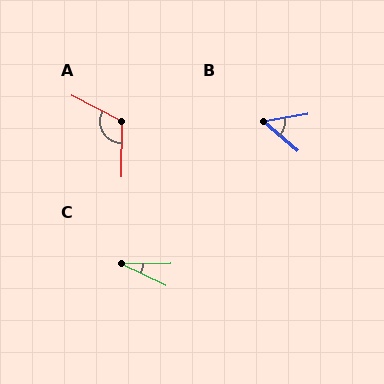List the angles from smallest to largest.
C (27°), B (49°), A (117°).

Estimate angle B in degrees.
Approximately 49 degrees.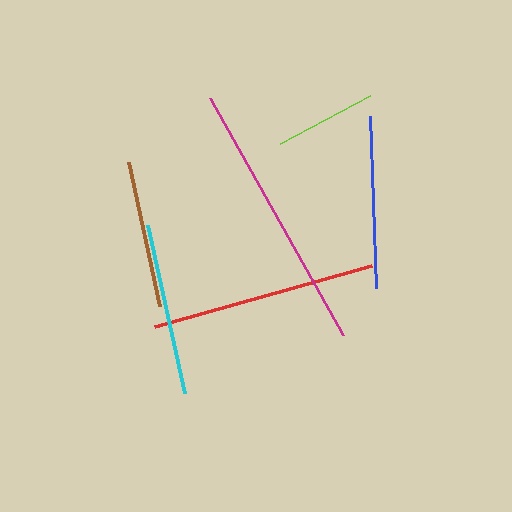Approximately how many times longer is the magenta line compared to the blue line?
The magenta line is approximately 1.6 times the length of the blue line.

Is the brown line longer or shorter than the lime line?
The brown line is longer than the lime line.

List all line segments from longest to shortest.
From longest to shortest: magenta, red, blue, cyan, brown, lime.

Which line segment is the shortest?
The lime line is the shortest at approximately 102 pixels.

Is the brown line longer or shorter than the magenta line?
The magenta line is longer than the brown line.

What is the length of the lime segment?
The lime segment is approximately 102 pixels long.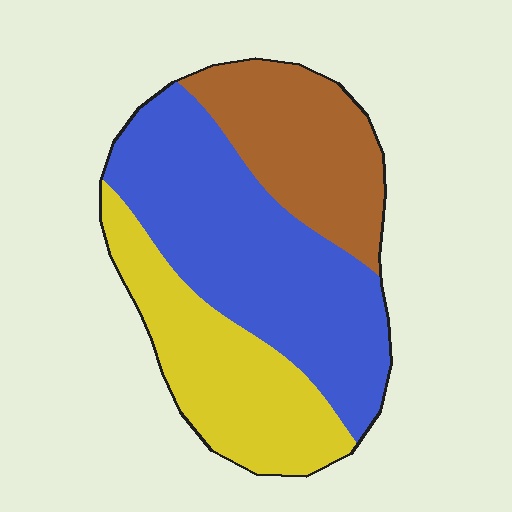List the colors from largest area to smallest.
From largest to smallest: blue, yellow, brown.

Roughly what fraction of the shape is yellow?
Yellow covers 29% of the shape.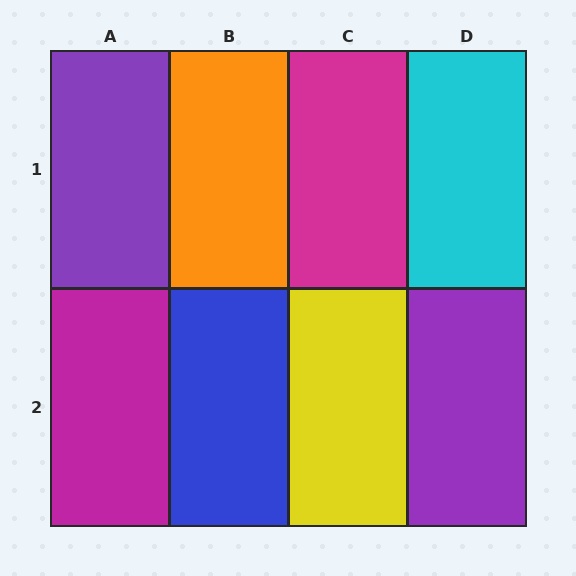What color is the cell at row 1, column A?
Purple.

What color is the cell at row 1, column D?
Cyan.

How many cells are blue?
1 cell is blue.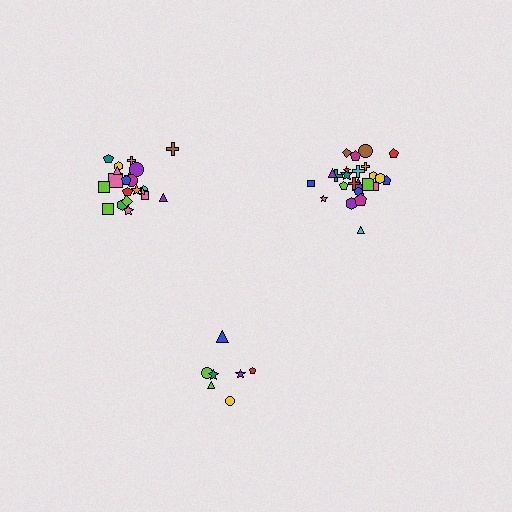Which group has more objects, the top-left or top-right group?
The top-right group.